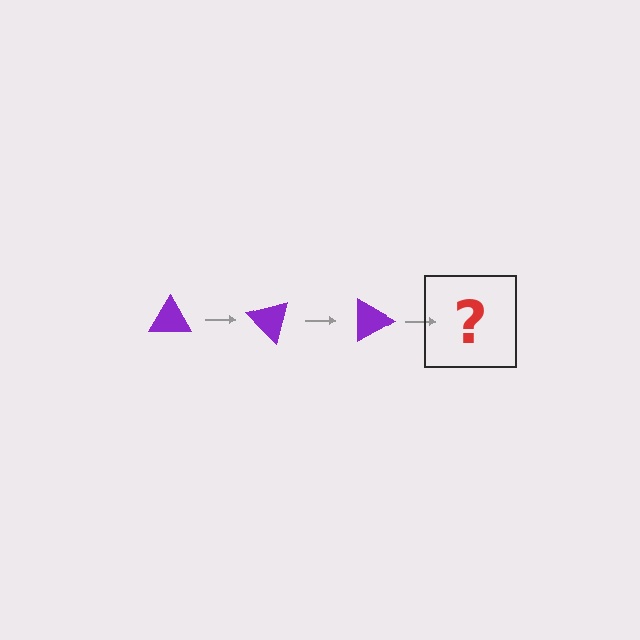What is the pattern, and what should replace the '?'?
The pattern is that the triangle rotates 45 degrees each step. The '?' should be a purple triangle rotated 135 degrees.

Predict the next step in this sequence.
The next step is a purple triangle rotated 135 degrees.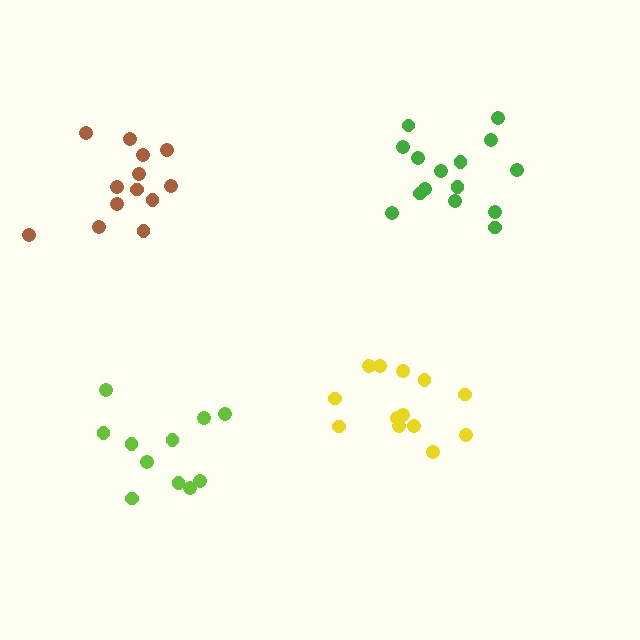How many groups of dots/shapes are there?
There are 4 groups.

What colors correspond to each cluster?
The clusters are colored: yellow, brown, lime, green.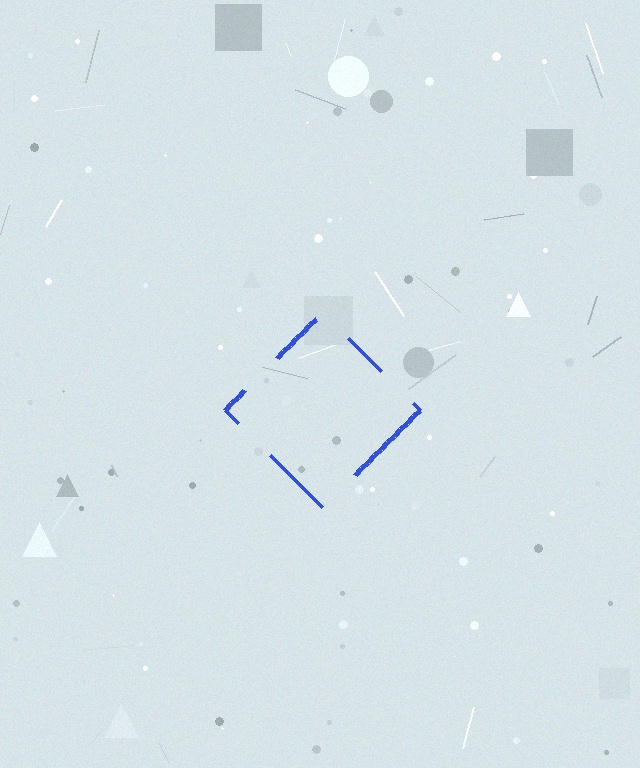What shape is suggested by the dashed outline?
The dashed outline suggests a diamond.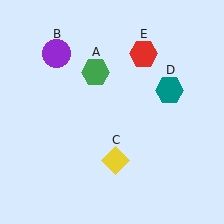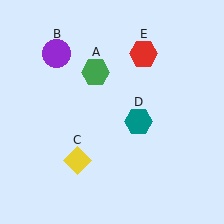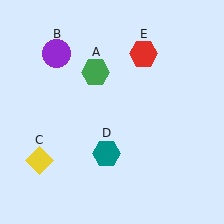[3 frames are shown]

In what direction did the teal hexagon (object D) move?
The teal hexagon (object D) moved down and to the left.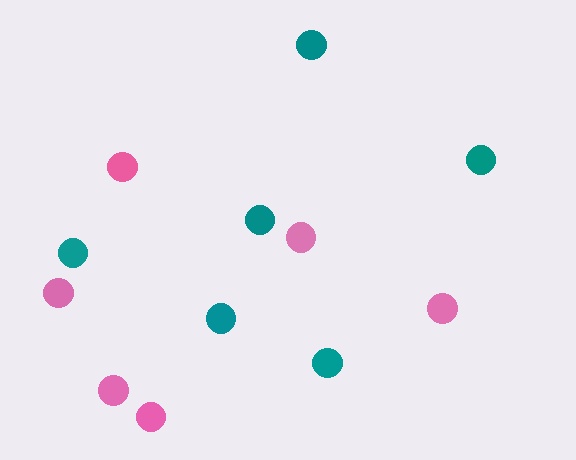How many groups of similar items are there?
There are 2 groups: one group of teal circles (6) and one group of pink circles (6).